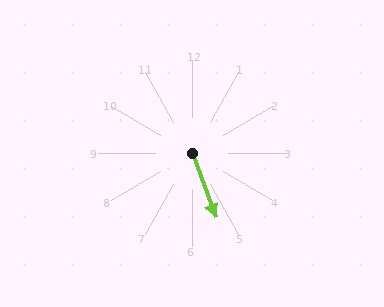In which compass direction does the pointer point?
South.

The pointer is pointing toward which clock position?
Roughly 5 o'clock.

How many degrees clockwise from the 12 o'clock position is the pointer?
Approximately 160 degrees.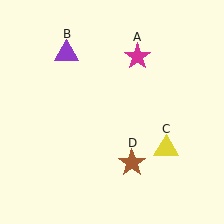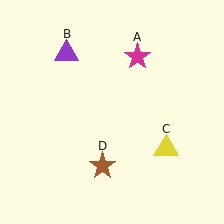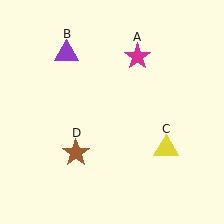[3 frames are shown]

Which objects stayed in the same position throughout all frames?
Magenta star (object A) and purple triangle (object B) and yellow triangle (object C) remained stationary.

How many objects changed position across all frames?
1 object changed position: brown star (object D).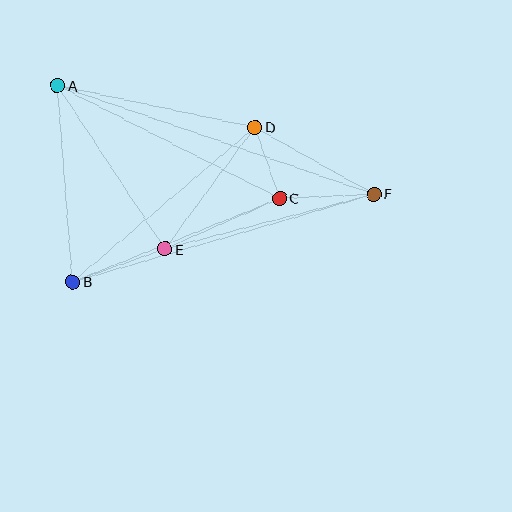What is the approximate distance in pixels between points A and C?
The distance between A and C is approximately 249 pixels.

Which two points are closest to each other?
Points C and D are closest to each other.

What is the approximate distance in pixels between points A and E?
The distance between A and E is approximately 196 pixels.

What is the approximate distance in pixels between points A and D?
The distance between A and D is approximately 202 pixels.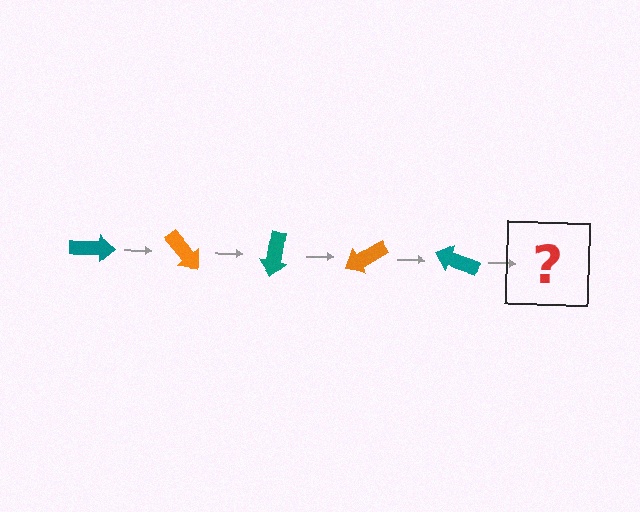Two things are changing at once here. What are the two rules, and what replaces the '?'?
The two rules are that it rotates 50 degrees each step and the color cycles through teal and orange. The '?' should be an orange arrow, rotated 250 degrees from the start.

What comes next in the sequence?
The next element should be an orange arrow, rotated 250 degrees from the start.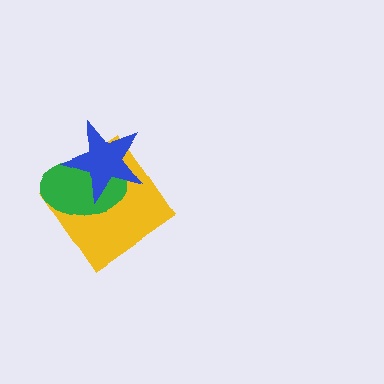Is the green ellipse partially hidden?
Yes, it is partially covered by another shape.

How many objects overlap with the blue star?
2 objects overlap with the blue star.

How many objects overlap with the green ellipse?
2 objects overlap with the green ellipse.